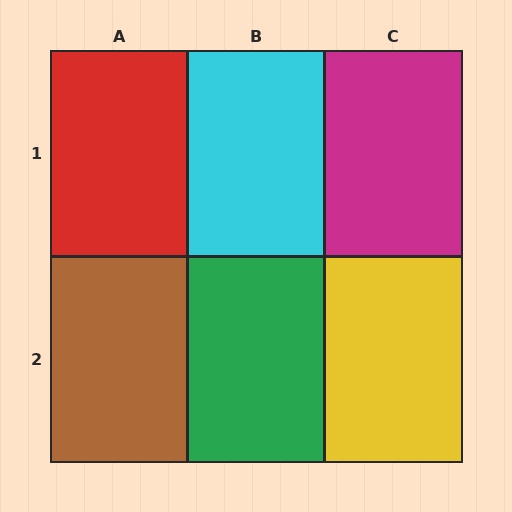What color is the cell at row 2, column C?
Yellow.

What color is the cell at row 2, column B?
Green.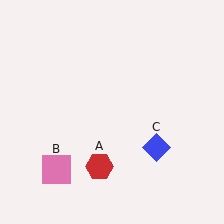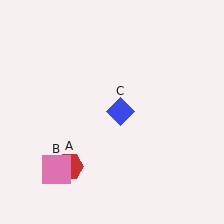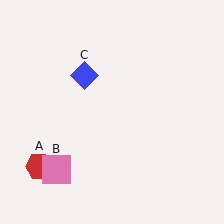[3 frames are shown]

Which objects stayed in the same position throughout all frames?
Pink square (object B) remained stationary.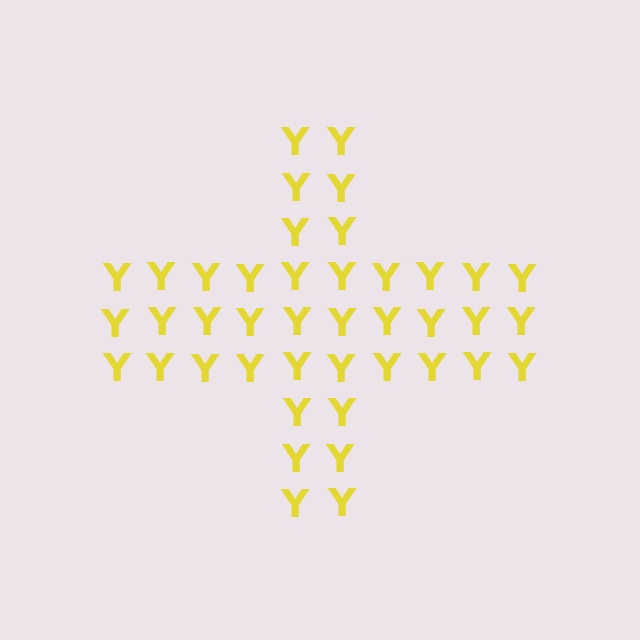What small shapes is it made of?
It is made of small letter Y's.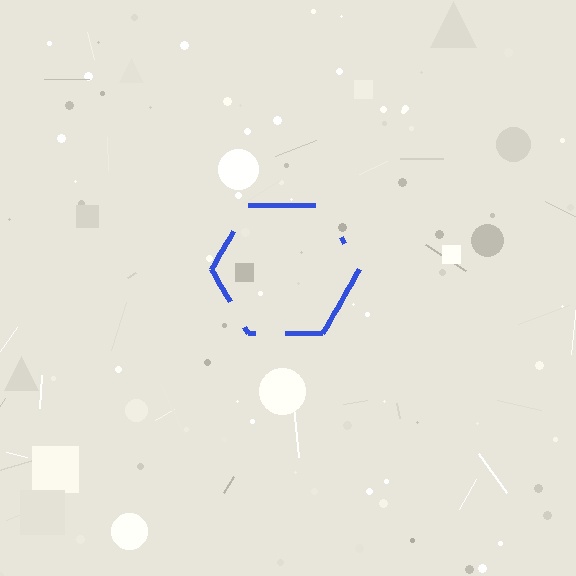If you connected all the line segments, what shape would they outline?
They would outline a hexagon.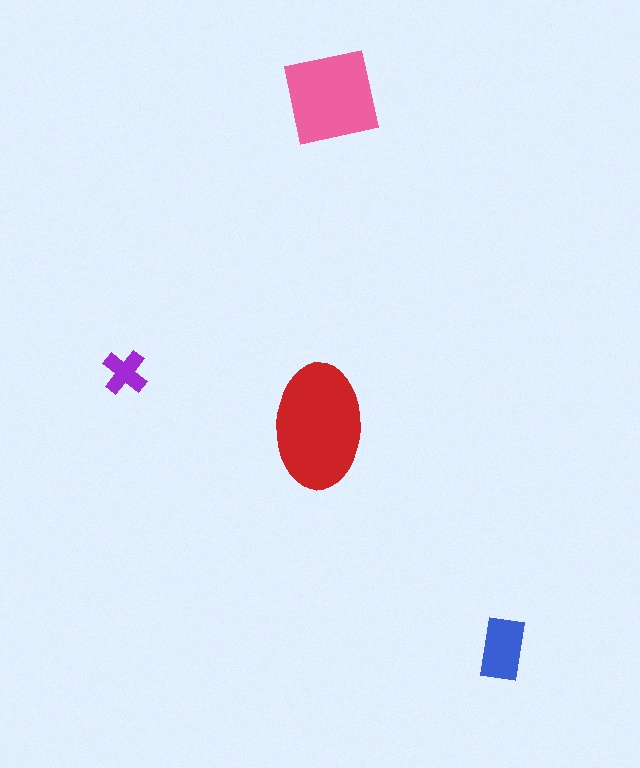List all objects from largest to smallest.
The red ellipse, the pink square, the blue rectangle, the purple cross.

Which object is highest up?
The pink square is topmost.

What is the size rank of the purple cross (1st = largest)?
4th.